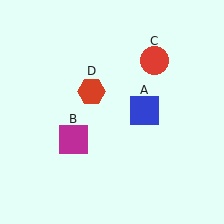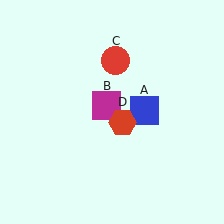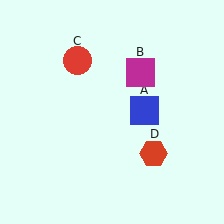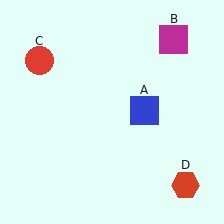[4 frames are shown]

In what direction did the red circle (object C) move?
The red circle (object C) moved left.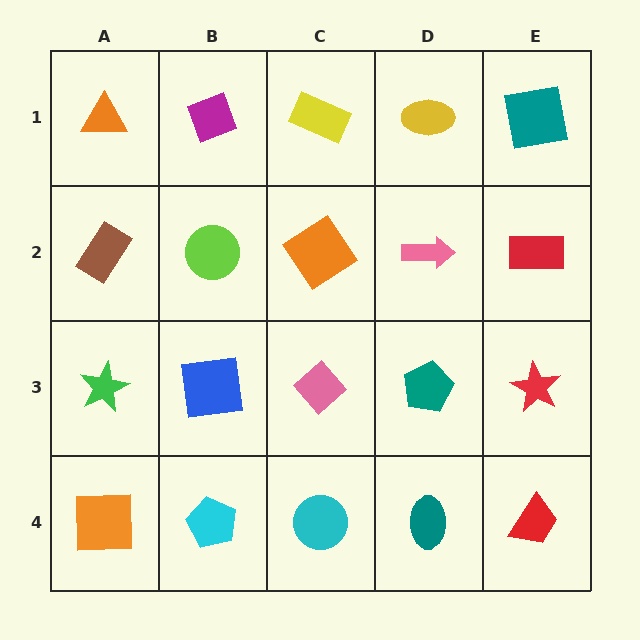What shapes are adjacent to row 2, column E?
A teal square (row 1, column E), a red star (row 3, column E), a pink arrow (row 2, column D).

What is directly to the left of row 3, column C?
A blue square.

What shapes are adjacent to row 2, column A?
An orange triangle (row 1, column A), a green star (row 3, column A), a lime circle (row 2, column B).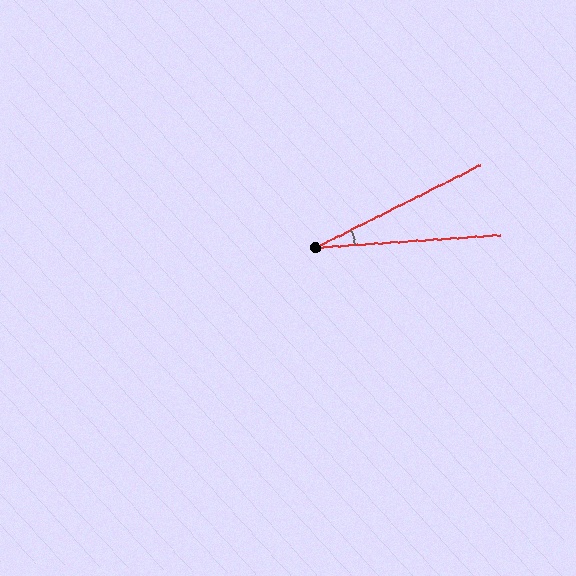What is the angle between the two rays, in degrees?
Approximately 23 degrees.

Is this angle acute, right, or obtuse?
It is acute.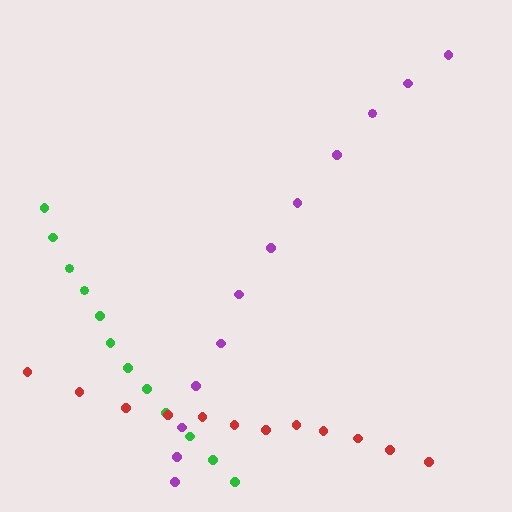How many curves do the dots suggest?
There are 3 distinct paths.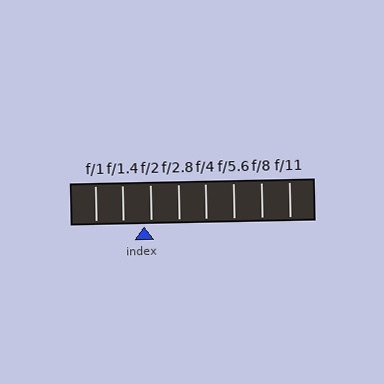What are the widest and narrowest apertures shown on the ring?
The widest aperture shown is f/1 and the narrowest is f/11.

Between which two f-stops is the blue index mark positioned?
The index mark is between f/1.4 and f/2.